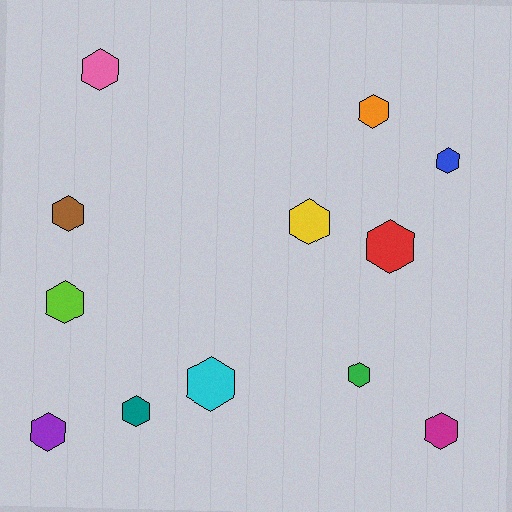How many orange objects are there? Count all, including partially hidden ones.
There is 1 orange object.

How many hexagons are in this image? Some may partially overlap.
There are 12 hexagons.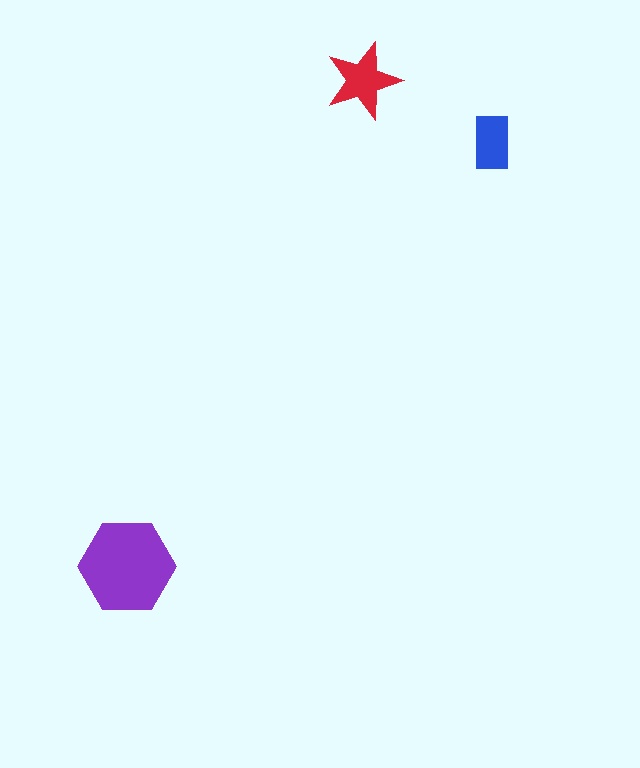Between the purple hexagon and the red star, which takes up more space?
The purple hexagon.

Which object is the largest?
The purple hexagon.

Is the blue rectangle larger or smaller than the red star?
Smaller.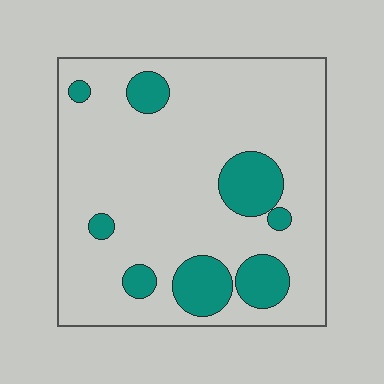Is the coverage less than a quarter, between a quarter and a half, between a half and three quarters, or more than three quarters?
Less than a quarter.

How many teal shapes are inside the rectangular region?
8.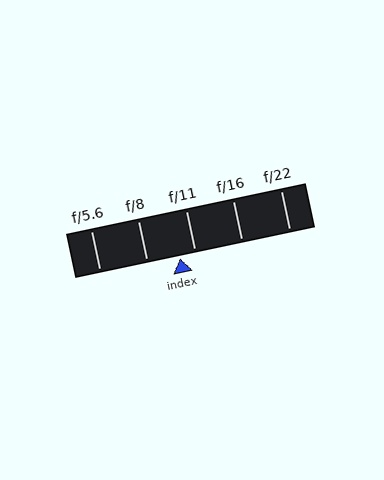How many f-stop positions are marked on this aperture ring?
There are 5 f-stop positions marked.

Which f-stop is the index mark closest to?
The index mark is closest to f/11.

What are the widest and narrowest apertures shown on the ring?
The widest aperture shown is f/5.6 and the narrowest is f/22.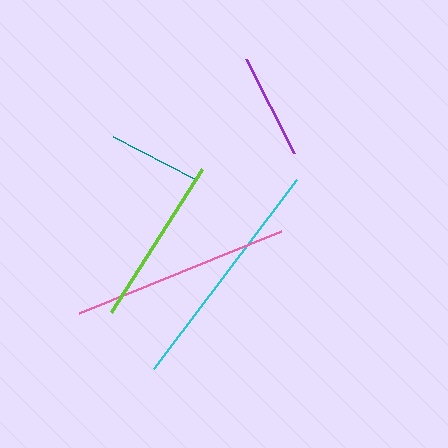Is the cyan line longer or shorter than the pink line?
The cyan line is longer than the pink line.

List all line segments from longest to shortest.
From longest to shortest: cyan, pink, lime, purple, teal.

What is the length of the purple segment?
The purple segment is approximately 106 pixels long.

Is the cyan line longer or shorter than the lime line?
The cyan line is longer than the lime line.